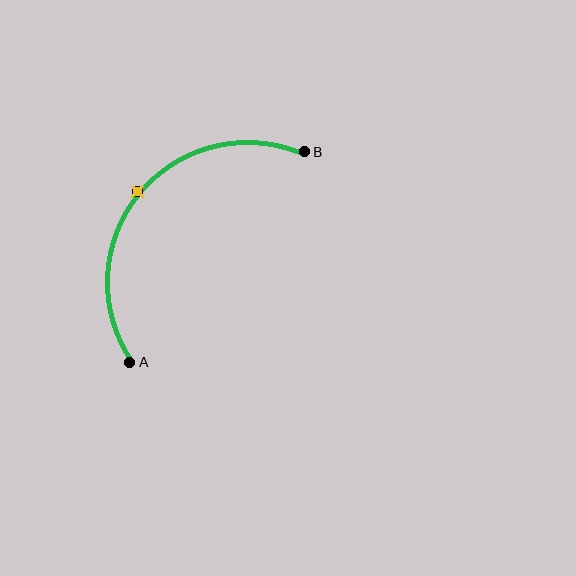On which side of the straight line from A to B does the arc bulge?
The arc bulges above and to the left of the straight line connecting A and B.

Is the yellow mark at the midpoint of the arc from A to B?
Yes. The yellow mark lies on the arc at equal arc-length from both A and B — it is the arc midpoint.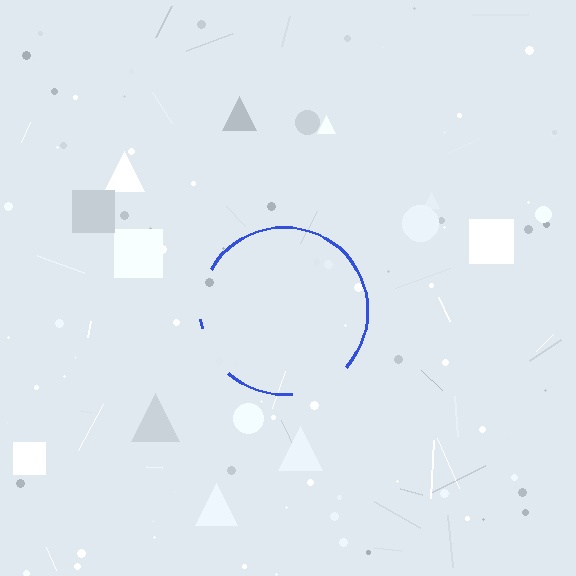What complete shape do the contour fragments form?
The contour fragments form a circle.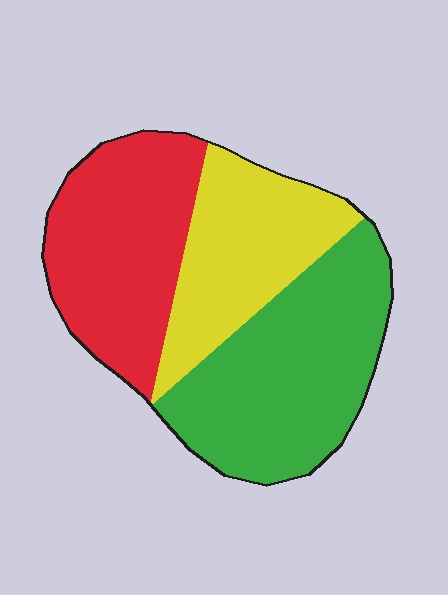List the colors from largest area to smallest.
From largest to smallest: green, red, yellow.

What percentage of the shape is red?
Red takes up about one third (1/3) of the shape.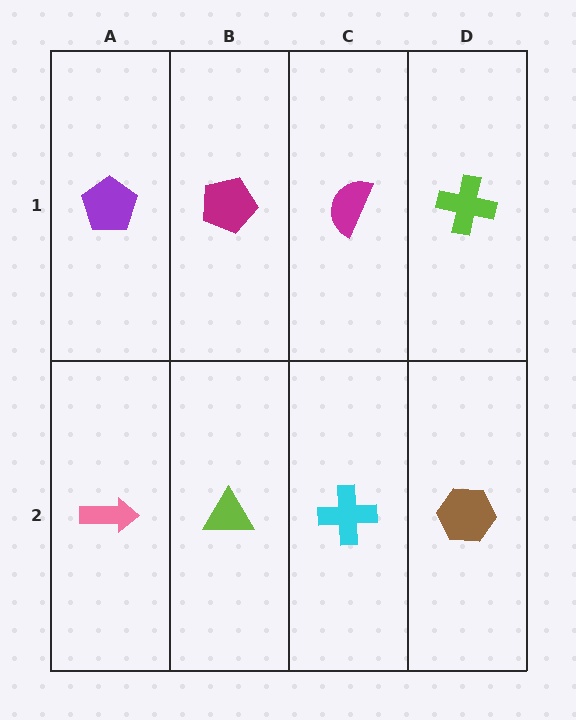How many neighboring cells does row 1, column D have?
2.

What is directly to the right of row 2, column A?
A lime triangle.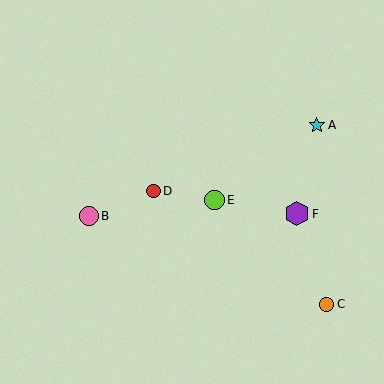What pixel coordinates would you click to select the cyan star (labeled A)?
Click at (317, 125) to select the cyan star A.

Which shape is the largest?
The purple hexagon (labeled F) is the largest.